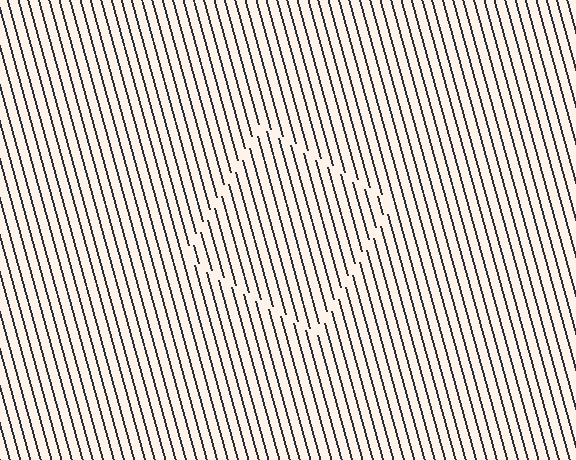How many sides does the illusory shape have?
4 sides — the line-ends trace a square.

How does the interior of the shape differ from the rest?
The interior of the shape contains the same grating, shifted by half a period — the contour is defined by the phase discontinuity where line-ends from the inner and outer gratings abut.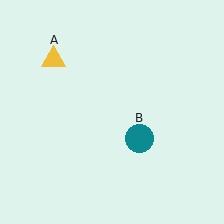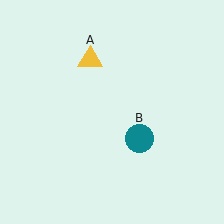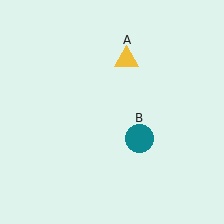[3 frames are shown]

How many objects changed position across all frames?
1 object changed position: yellow triangle (object A).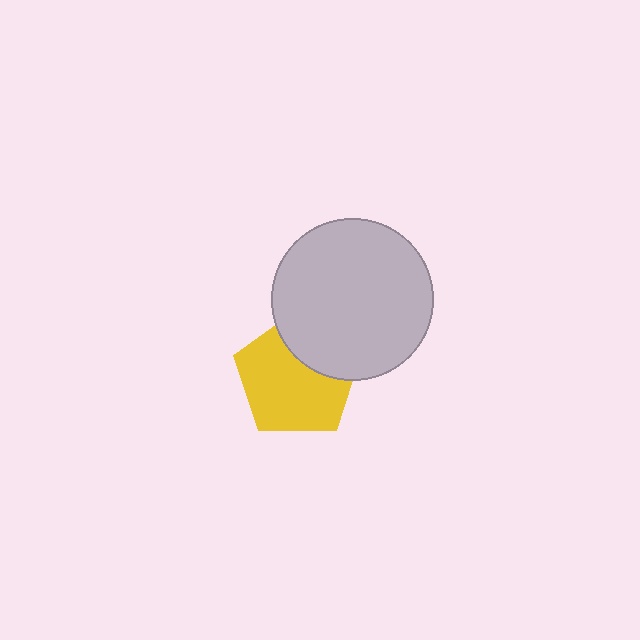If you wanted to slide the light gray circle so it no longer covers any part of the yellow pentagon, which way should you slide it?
Slide it up — that is the most direct way to separate the two shapes.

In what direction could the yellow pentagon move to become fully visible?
The yellow pentagon could move down. That would shift it out from behind the light gray circle entirely.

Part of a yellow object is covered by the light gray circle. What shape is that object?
It is a pentagon.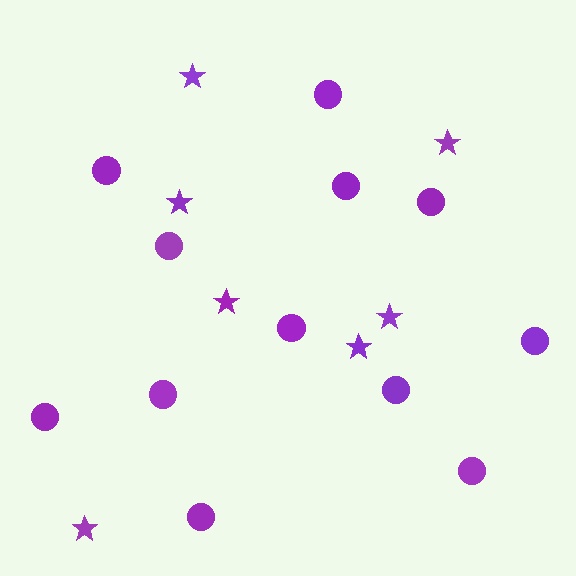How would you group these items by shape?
There are 2 groups: one group of circles (12) and one group of stars (7).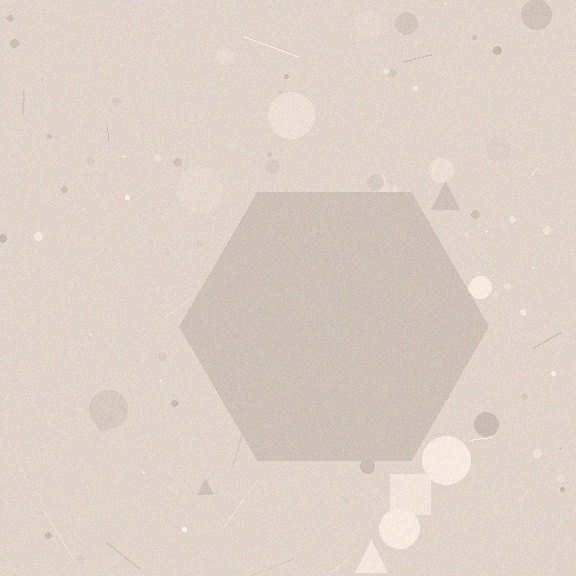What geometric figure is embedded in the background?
A hexagon is embedded in the background.